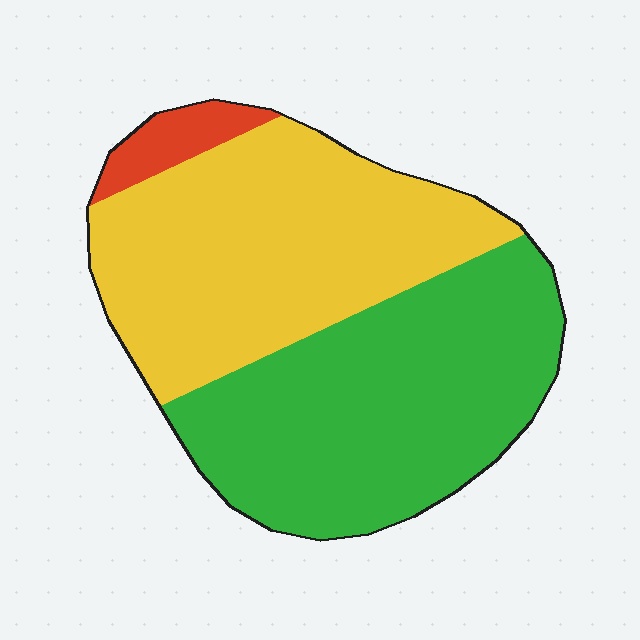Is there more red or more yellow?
Yellow.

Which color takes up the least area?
Red, at roughly 5%.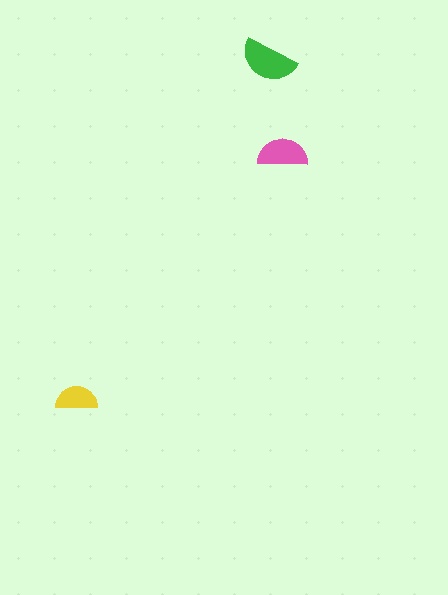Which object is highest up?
The green semicircle is topmost.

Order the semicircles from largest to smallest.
the green one, the pink one, the yellow one.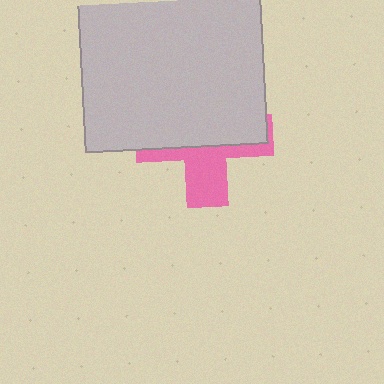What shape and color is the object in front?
The object in front is a light gray square.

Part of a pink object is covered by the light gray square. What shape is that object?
It is a cross.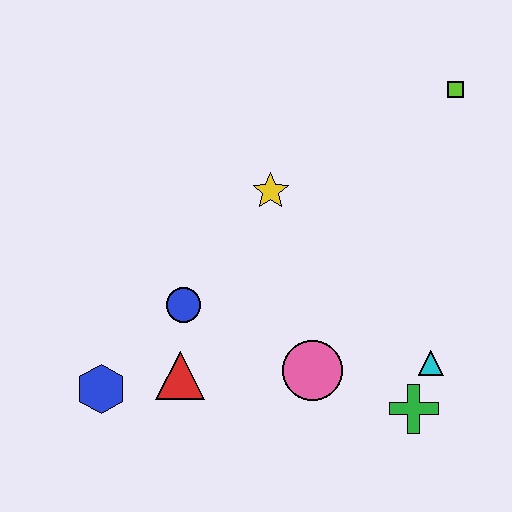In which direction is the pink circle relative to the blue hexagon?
The pink circle is to the right of the blue hexagon.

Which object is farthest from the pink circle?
The lime square is farthest from the pink circle.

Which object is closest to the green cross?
The cyan triangle is closest to the green cross.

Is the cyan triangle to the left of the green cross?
No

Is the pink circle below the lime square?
Yes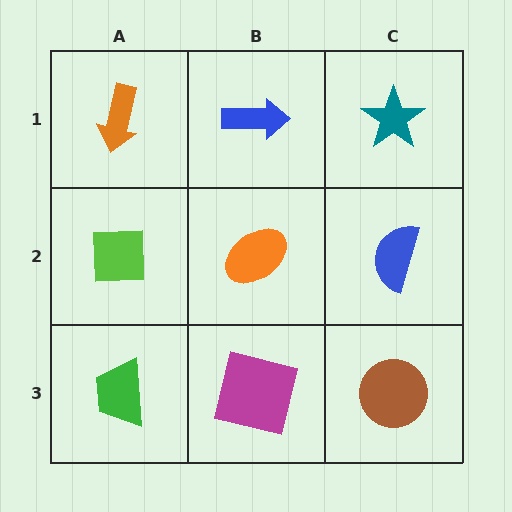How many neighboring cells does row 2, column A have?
3.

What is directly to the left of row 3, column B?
A green trapezoid.